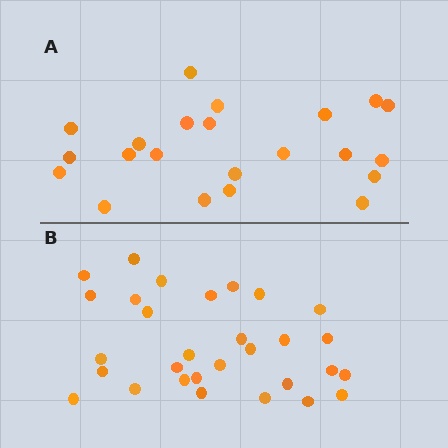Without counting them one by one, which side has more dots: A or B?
Region B (the bottom region) has more dots.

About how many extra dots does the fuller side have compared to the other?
Region B has roughly 8 or so more dots than region A.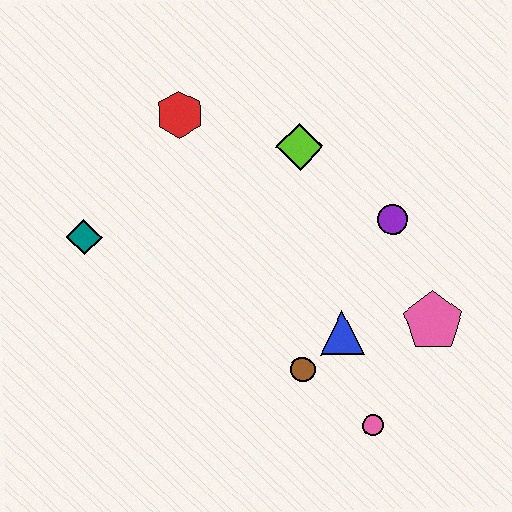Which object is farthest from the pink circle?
The red hexagon is farthest from the pink circle.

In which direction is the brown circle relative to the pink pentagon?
The brown circle is to the left of the pink pentagon.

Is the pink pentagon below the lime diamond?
Yes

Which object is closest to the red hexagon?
The lime diamond is closest to the red hexagon.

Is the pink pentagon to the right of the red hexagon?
Yes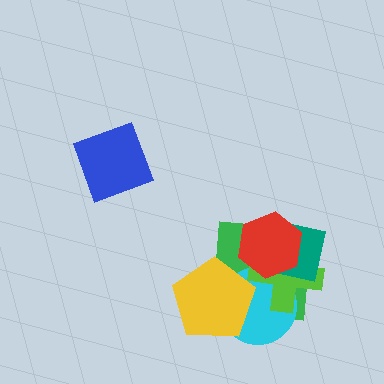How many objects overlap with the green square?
5 objects overlap with the green square.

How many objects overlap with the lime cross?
4 objects overlap with the lime cross.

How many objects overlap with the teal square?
3 objects overlap with the teal square.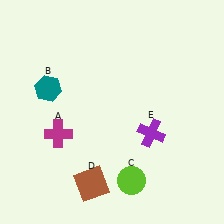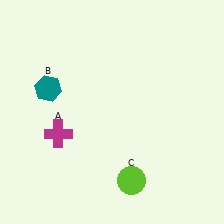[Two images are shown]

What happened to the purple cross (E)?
The purple cross (E) was removed in Image 2. It was in the bottom-right area of Image 1.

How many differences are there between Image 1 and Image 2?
There are 2 differences between the two images.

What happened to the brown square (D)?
The brown square (D) was removed in Image 2. It was in the bottom-left area of Image 1.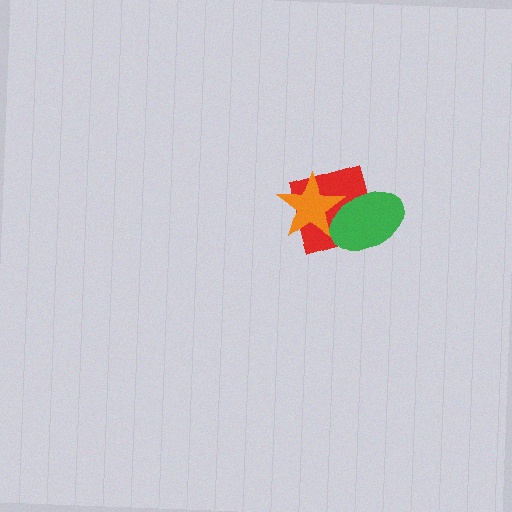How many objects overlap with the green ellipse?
2 objects overlap with the green ellipse.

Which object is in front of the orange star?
The green ellipse is in front of the orange star.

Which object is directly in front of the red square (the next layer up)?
The orange star is directly in front of the red square.